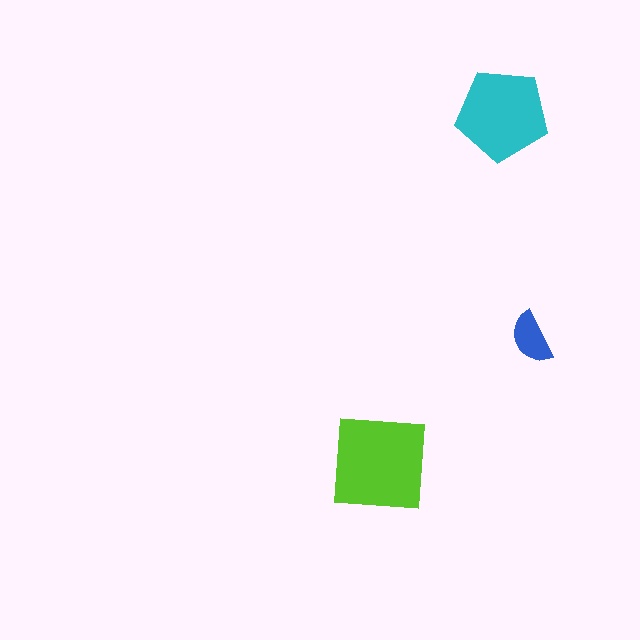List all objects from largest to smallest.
The lime square, the cyan pentagon, the blue semicircle.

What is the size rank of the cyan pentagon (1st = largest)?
2nd.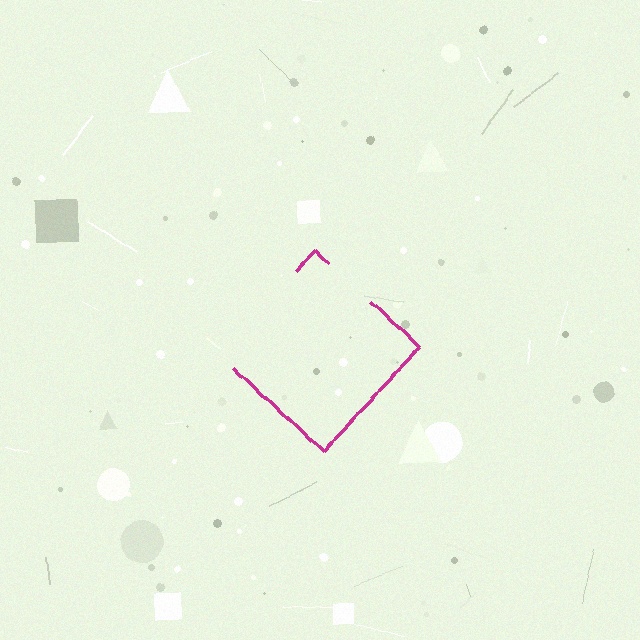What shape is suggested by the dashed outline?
The dashed outline suggests a diamond.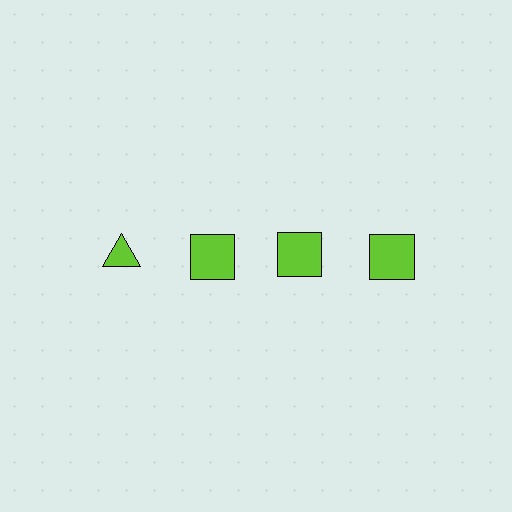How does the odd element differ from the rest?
It has a different shape: triangle instead of square.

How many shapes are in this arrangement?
There are 4 shapes arranged in a grid pattern.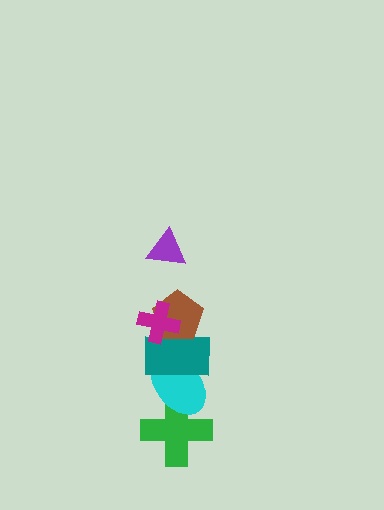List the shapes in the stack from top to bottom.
From top to bottom: the purple triangle, the magenta cross, the brown pentagon, the teal rectangle, the cyan ellipse, the green cross.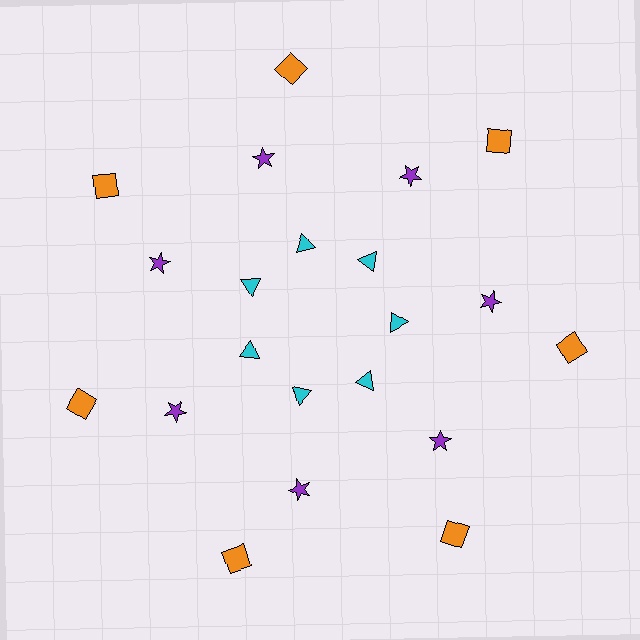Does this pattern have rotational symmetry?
Yes, this pattern has 7-fold rotational symmetry. It looks the same after rotating 51 degrees around the center.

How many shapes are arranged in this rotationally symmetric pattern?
There are 21 shapes, arranged in 7 groups of 3.